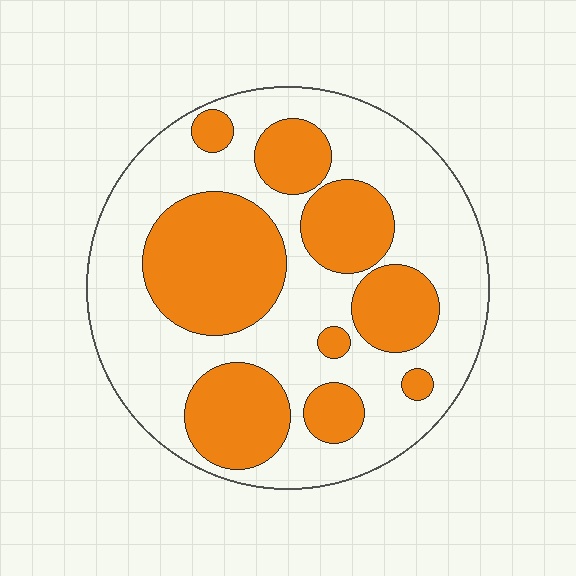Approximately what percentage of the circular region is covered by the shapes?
Approximately 40%.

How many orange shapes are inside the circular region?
9.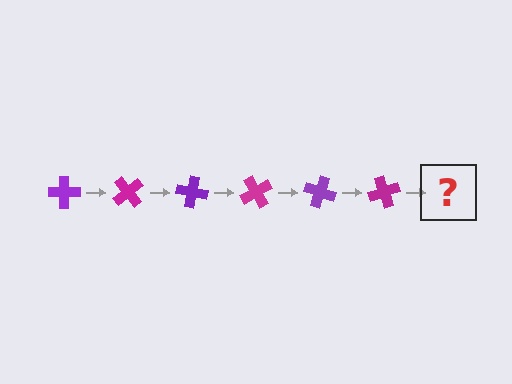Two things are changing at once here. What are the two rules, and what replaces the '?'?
The two rules are that it rotates 50 degrees each step and the color cycles through purple and magenta. The '?' should be a purple cross, rotated 300 degrees from the start.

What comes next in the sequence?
The next element should be a purple cross, rotated 300 degrees from the start.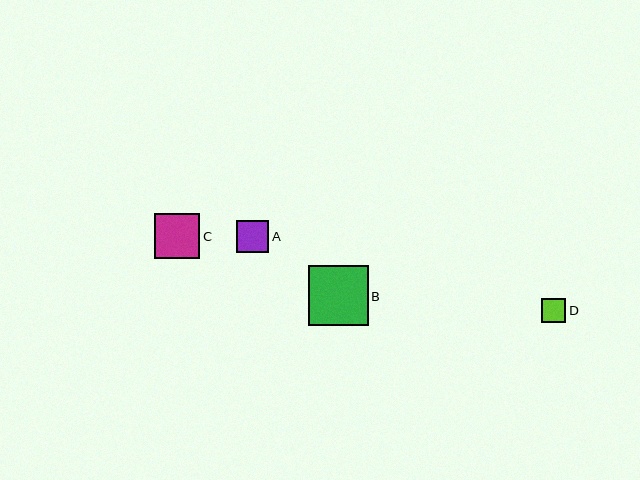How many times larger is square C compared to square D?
Square C is approximately 1.9 times the size of square D.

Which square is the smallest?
Square D is the smallest with a size of approximately 24 pixels.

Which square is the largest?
Square B is the largest with a size of approximately 60 pixels.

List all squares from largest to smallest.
From largest to smallest: B, C, A, D.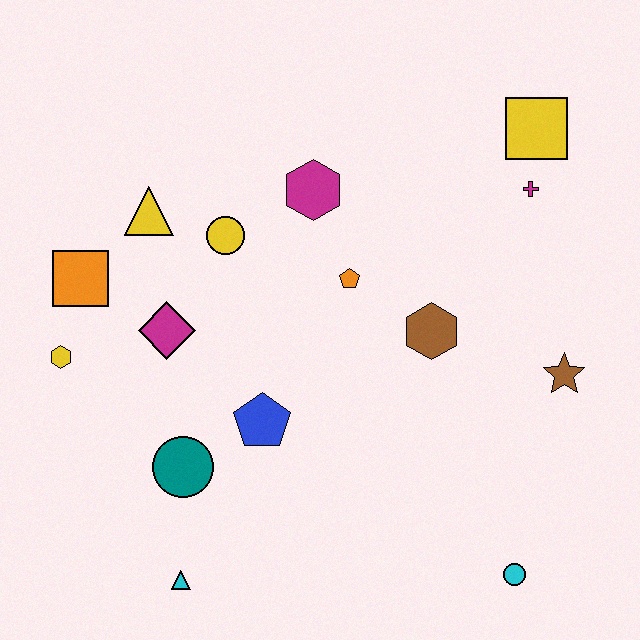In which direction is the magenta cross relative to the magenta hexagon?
The magenta cross is to the right of the magenta hexagon.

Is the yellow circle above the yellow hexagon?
Yes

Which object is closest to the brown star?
The brown hexagon is closest to the brown star.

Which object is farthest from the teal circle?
The yellow square is farthest from the teal circle.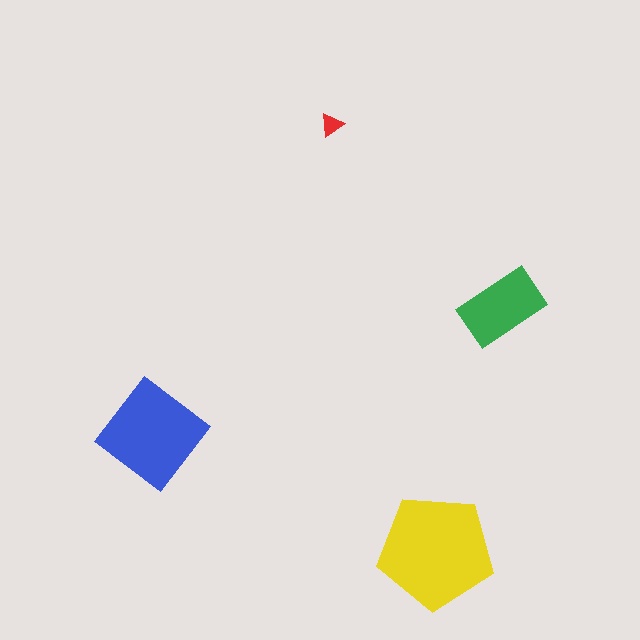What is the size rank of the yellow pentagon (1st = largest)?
1st.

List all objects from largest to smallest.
The yellow pentagon, the blue diamond, the green rectangle, the red triangle.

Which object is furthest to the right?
The green rectangle is rightmost.